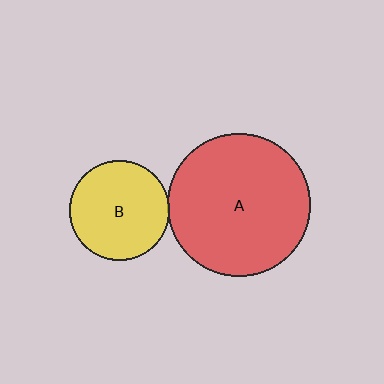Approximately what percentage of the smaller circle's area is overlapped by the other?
Approximately 5%.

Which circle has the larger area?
Circle A (red).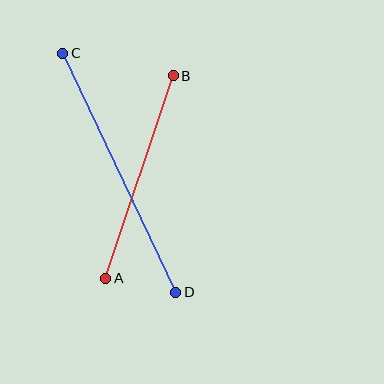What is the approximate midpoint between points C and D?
The midpoint is at approximately (119, 173) pixels.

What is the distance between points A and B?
The distance is approximately 213 pixels.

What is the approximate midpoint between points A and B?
The midpoint is at approximately (140, 177) pixels.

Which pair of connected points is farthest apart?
Points C and D are farthest apart.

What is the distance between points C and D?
The distance is approximately 264 pixels.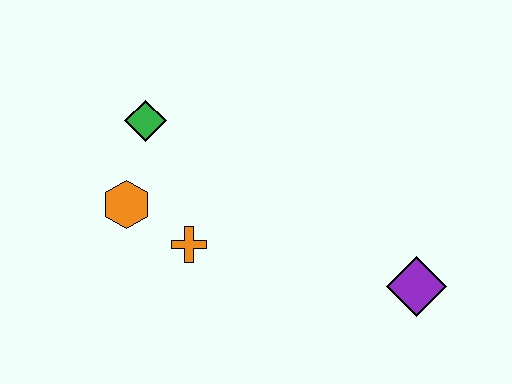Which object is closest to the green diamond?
The orange hexagon is closest to the green diamond.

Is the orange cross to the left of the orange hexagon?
No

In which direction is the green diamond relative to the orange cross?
The green diamond is above the orange cross.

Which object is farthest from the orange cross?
The purple diamond is farthest from the orange cross.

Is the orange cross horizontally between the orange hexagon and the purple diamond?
Yes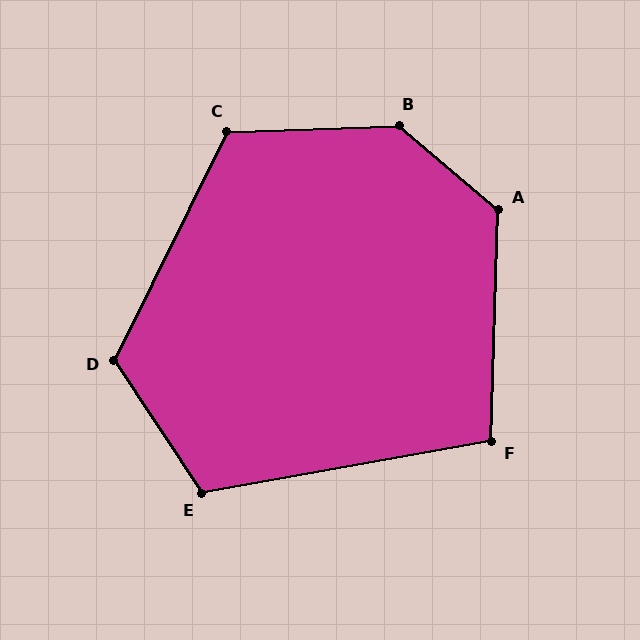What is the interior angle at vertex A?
Approximately 129 degrees (obtuse).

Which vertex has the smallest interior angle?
F, at approximately 102 degrees.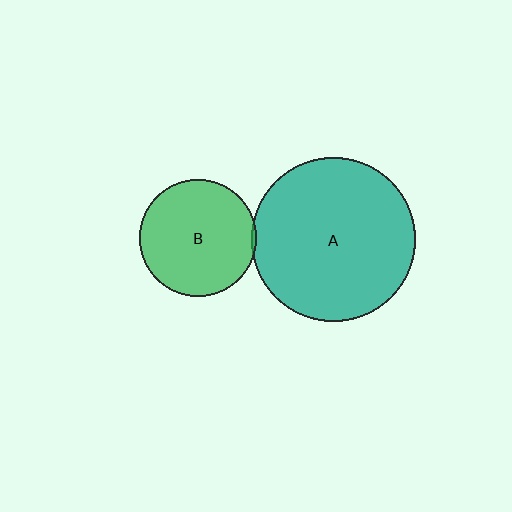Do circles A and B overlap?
Yes.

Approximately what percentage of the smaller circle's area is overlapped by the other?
Approximately 5%.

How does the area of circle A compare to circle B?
Approximately 2.0 times.